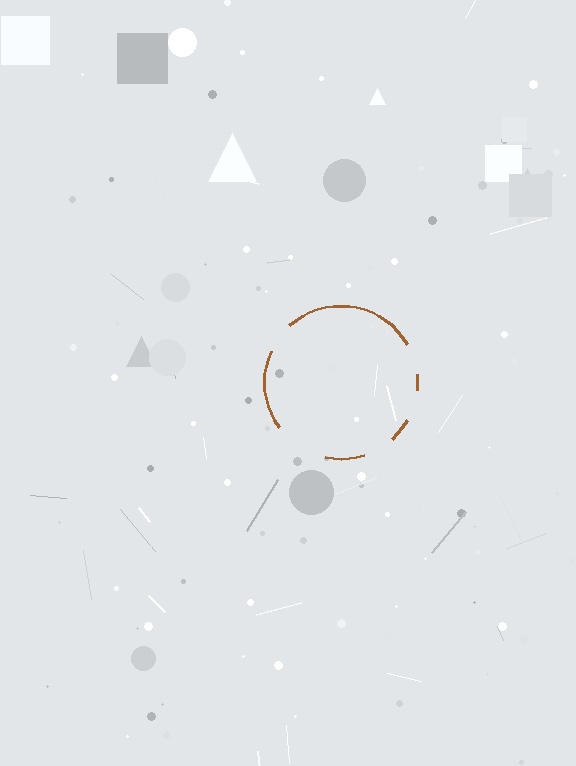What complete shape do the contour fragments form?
The contour fragments form a circle.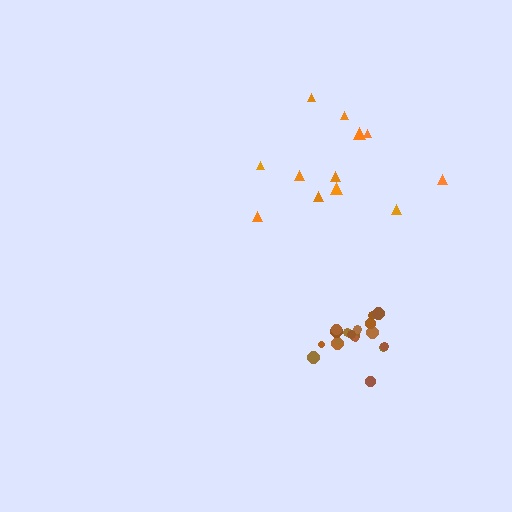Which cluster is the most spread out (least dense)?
Orange.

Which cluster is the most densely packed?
Brown.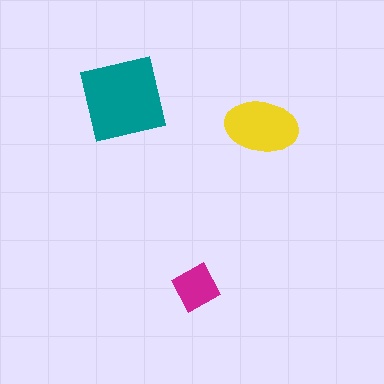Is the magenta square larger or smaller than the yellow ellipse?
Smaller.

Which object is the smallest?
The magenta square.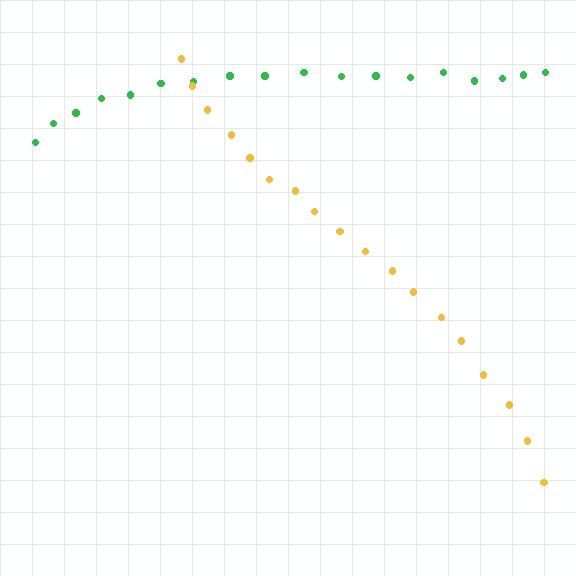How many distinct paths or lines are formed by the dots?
There are 2 distinct paths.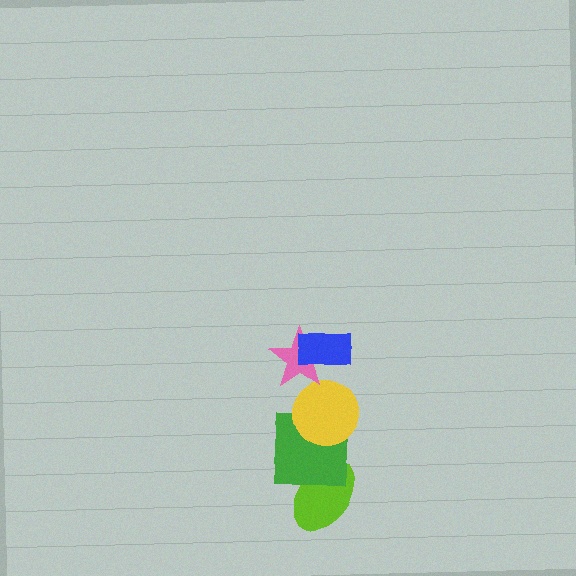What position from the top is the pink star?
The pink star is 2nd from the top.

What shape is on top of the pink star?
The blue rectangle is on top of the pink star.